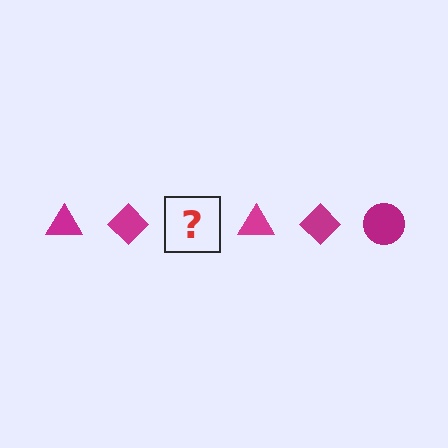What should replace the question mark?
The question mark should be replaced with a magenta circle.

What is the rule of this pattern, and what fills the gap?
The rule is that the pattern cycles through triangle, diamond, circle shapes in magenta. The gap should be filled with a magenta circle.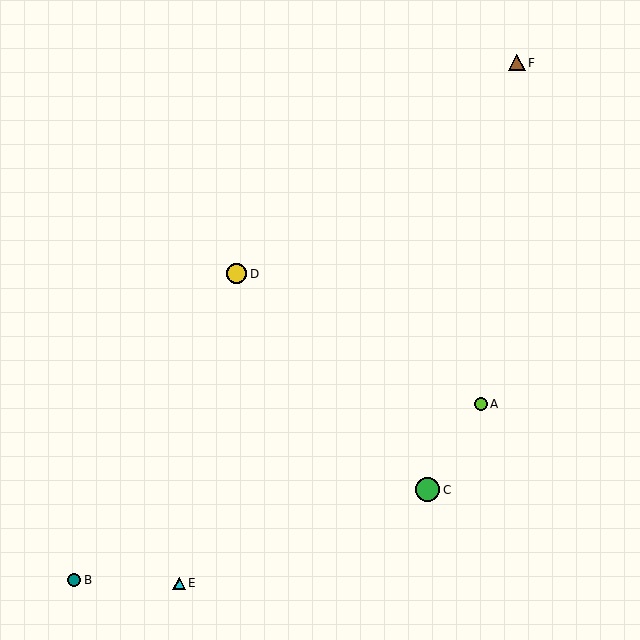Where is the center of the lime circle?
The center of the lime circle is at (481, 404).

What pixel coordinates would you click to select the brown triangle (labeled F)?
Click at (517, 63) to select the brown triangle F.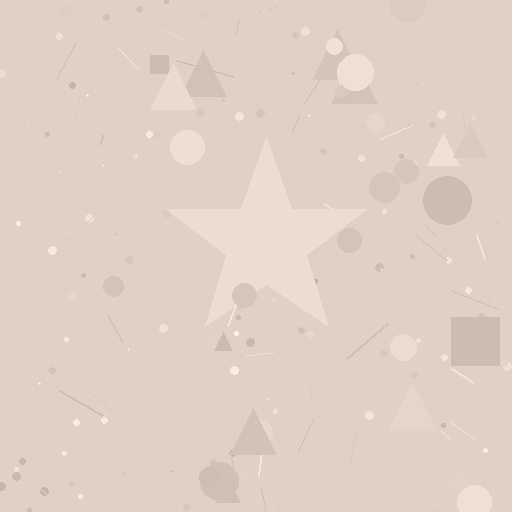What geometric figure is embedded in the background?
A star is embedded in the background.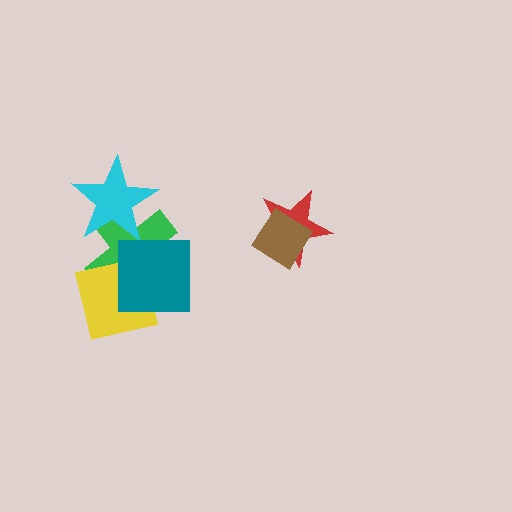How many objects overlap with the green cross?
3 objects overlap with the green cross.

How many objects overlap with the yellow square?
2 objects overlap with the yellow square.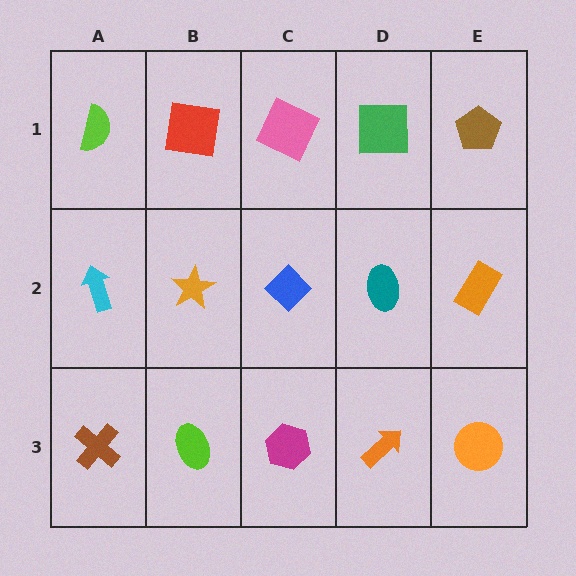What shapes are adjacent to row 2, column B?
A red square (row 1, column B), a lime ellipse (row 3, column B), a cyan arrow (row 2, column A), a blue diamond (row 2, column C).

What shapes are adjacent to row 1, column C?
A blue diamond (row 2, column C), a red square (row 1, column B), a green square (row 1, column D).